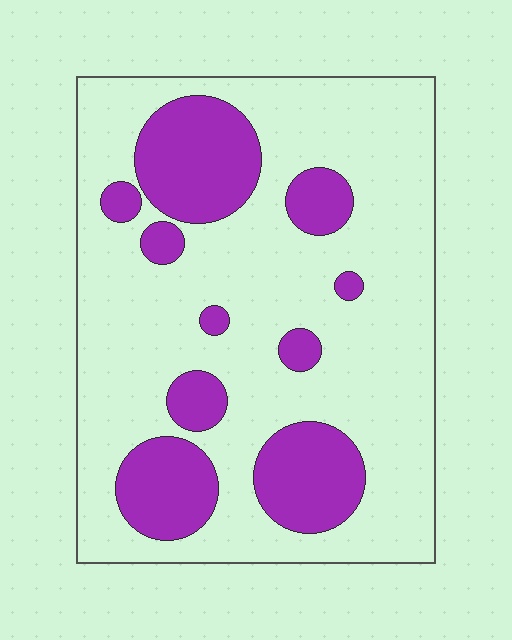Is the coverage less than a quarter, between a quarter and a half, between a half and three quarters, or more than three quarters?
Between a quarter and a half.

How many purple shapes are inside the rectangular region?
10.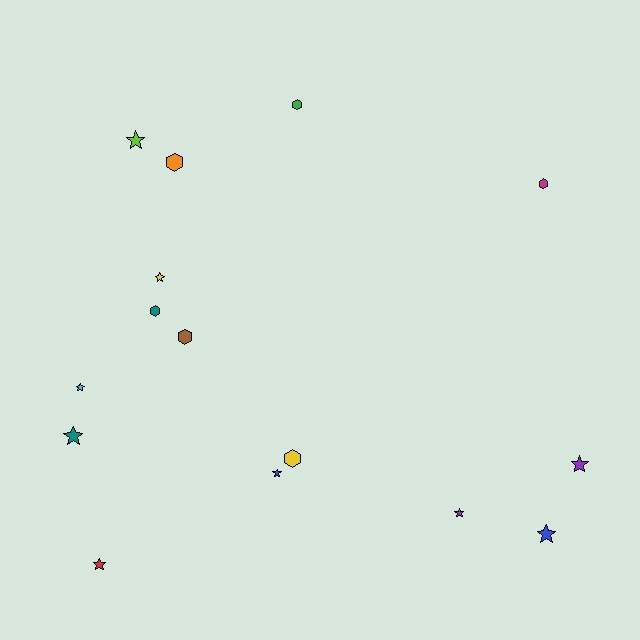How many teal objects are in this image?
There are 2 teal objects.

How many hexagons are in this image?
There are 6 hexagons.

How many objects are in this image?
There are 15 objects.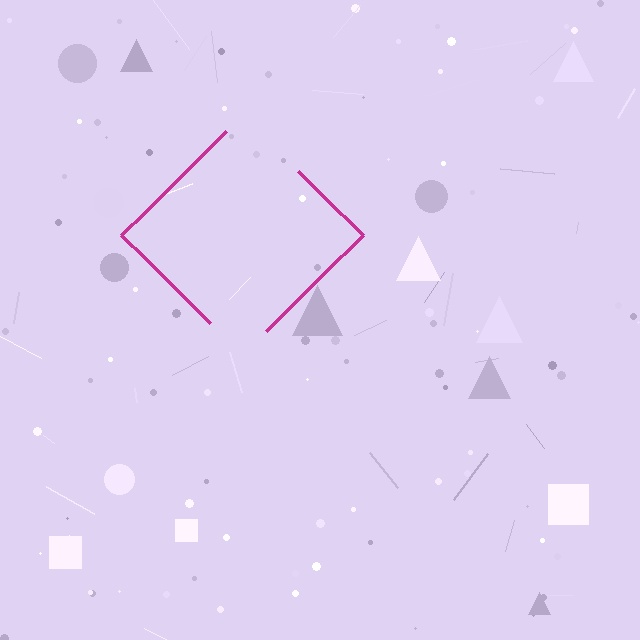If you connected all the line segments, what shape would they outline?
They would outline a diamond.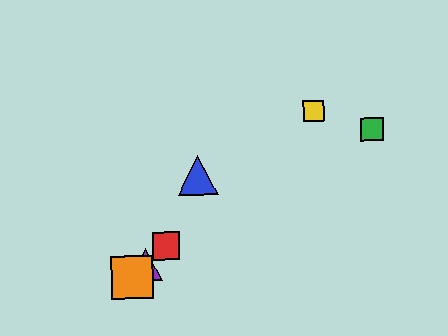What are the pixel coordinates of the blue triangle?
The blue triangle is at (198, 175).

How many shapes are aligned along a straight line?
4 shapes (the red square, the yellow square, the purple triangle, the orange square) are aligned along a straight line.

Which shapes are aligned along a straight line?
The red square, the yellow square, the purple triangle, the orange square are aligned along a straight line.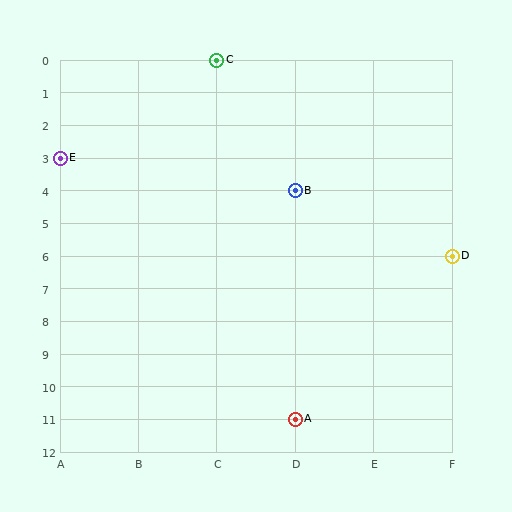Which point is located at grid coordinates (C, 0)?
Point C is at (C, 0).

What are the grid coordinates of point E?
Point E is at grid coordinates (A, 3).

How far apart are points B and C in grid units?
Points B and C are 1 column and 4 rows apart (about 4.1 grid units diagonally).